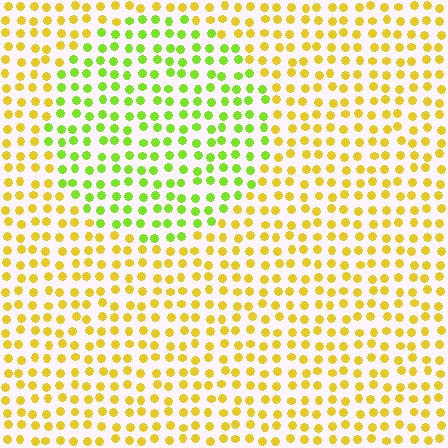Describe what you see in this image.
The image is filled with small yellow elements in a uniform arrangement. A circle-shaped region is visible where the elements are tinted to a slightly different hue, forming a subtle color boundary.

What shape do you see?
I see a circle.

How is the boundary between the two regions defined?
The boundary is defined purely by a slight shift in hue (about 43 degrees). Spacing, size, and orientation are identical on both sides.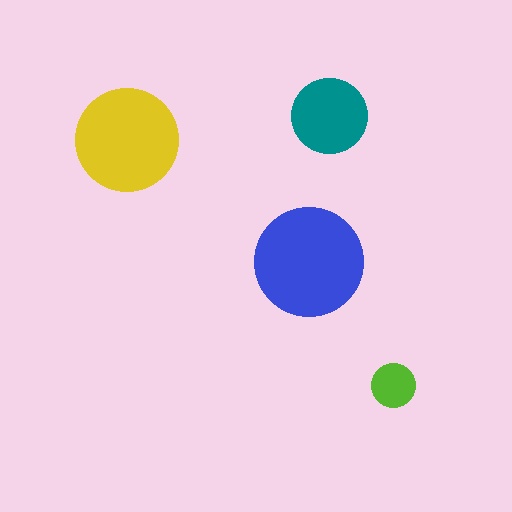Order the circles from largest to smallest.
the blue one, the yellow one, the teal one, the lime one.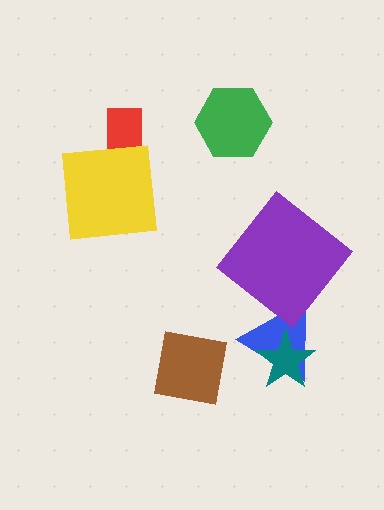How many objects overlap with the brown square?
0 objects overlap with the brown square.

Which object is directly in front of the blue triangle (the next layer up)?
The teal star is directly in front of the blue triangle.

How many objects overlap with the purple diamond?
1 object overlaps with the purple diamond.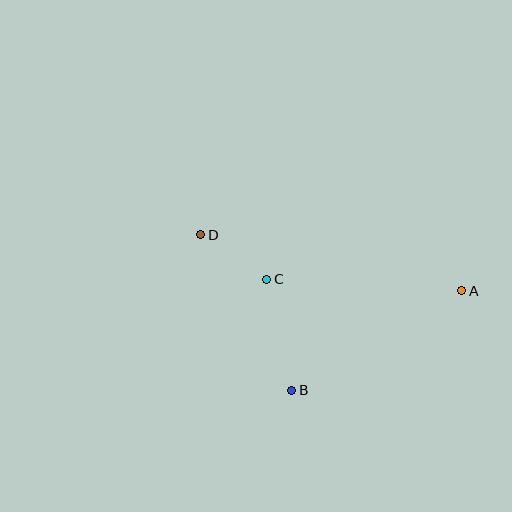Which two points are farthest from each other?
Points A and D are farthest from each other.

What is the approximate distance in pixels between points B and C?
The distance between B and C is approximately 114 pixels.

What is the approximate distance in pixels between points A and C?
The distance between A and C is approximately 195 pixels.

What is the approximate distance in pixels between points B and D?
The distance between B and D is approximately 180 pixels.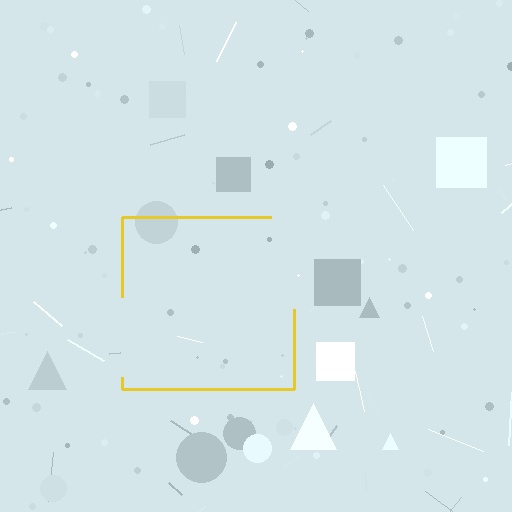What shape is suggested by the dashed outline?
The dashed outline suggests a square.